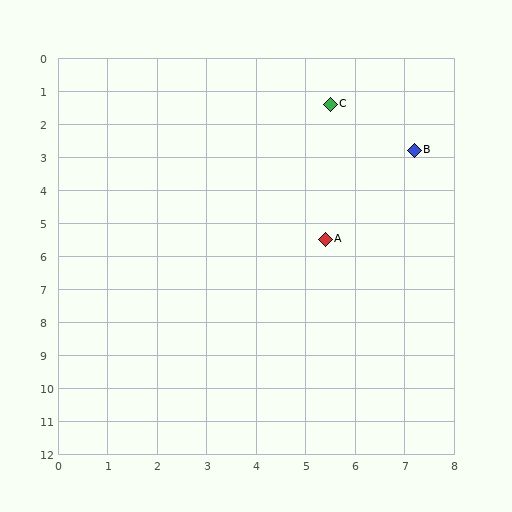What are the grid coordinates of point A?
Point A is at approximately (5.4, 5.5).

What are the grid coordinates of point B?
Point B is at approximately (7.2, 2.8).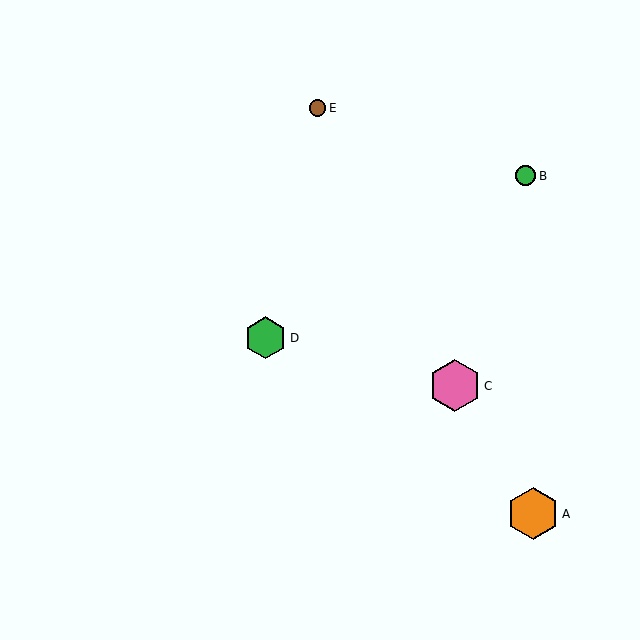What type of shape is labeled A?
Shape A is an orange hexagon.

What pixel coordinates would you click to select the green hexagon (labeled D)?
Click at (266, 338) to select the green hexagon D.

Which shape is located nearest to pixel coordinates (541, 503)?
The orange hexagon (labeled A) at (533, 514) is nearest to that location.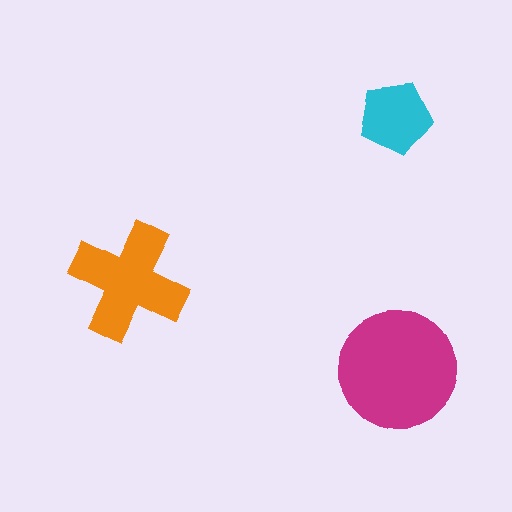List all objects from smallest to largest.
The cyan pentagon, the orange cross, the magenta circle.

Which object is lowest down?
The magenta circle is bottommost.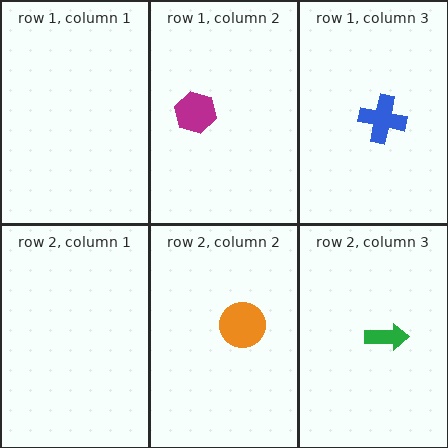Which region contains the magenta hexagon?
The row 1, column 2 region.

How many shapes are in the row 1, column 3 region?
1.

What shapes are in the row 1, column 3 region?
The blue cross.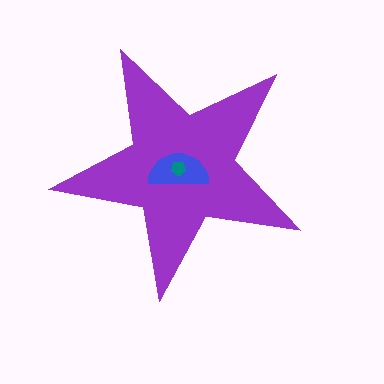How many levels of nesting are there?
3.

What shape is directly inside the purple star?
The blue semicircle.